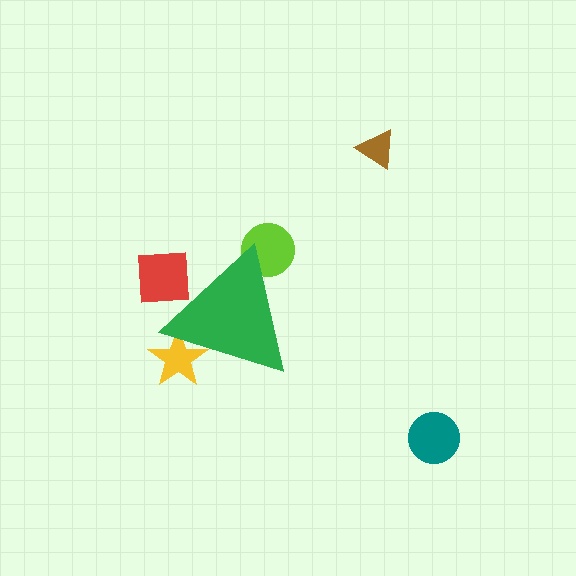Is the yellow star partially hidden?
Yes, the yellow star is partially hidden behind the green triangle.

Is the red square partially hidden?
Yes, the red square is partially hidden behind the green triangle.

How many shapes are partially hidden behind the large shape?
3 shapes are partially hidden.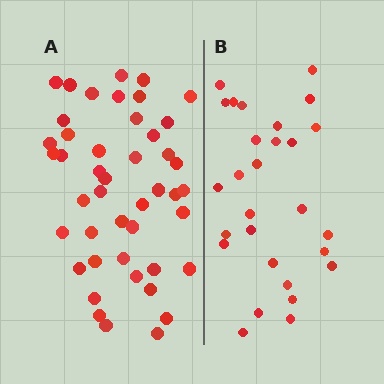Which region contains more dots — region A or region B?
Region A (the left region) has more dots.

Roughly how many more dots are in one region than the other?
Region A has approximately 15 more dots than region B.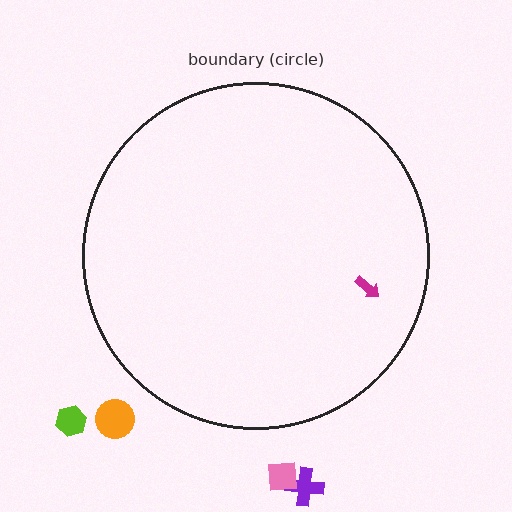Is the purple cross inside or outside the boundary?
Outside.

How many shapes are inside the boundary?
1 inside, 4 outside.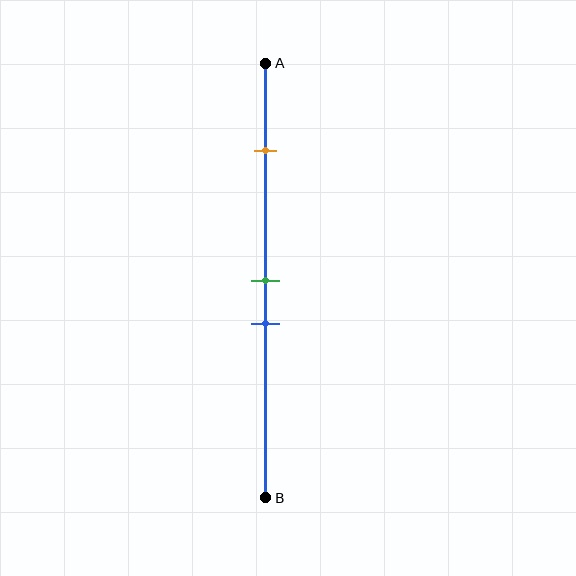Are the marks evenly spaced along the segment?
No, the marks are not evenly spaced.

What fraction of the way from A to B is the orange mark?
The orange mark is approximately 20% (0.2) of the way from A to B.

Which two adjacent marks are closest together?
The green and blue marks are the closest adjacent pair.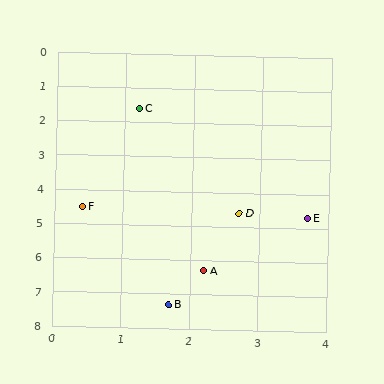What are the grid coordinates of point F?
Point F is at approximately (0.4, 4.5).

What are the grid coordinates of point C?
Point C is at approximately (1.2, 1.6).